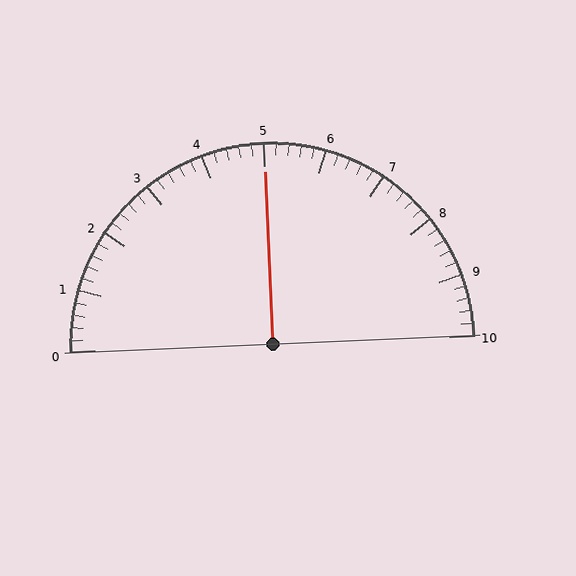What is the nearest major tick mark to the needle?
The nearest major tick mark is 5.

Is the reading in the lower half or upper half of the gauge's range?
The reading is in the upper half of the range (0 to 10).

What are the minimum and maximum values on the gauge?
The gauge ranges from 0 to 10.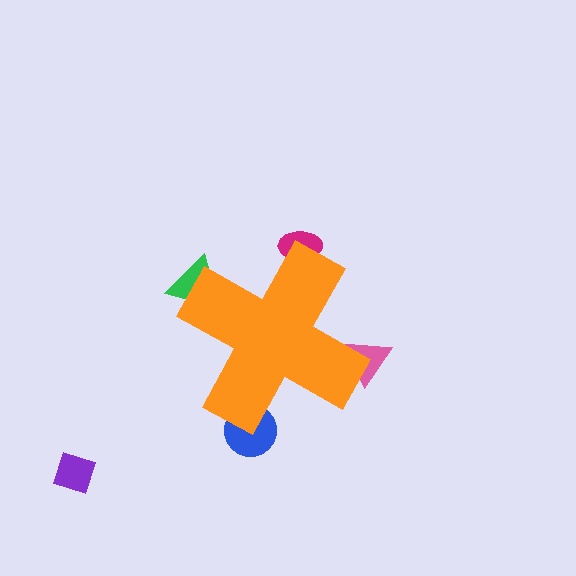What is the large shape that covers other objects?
An orange cross.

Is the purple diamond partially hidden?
No, the purple diamond is fully visible.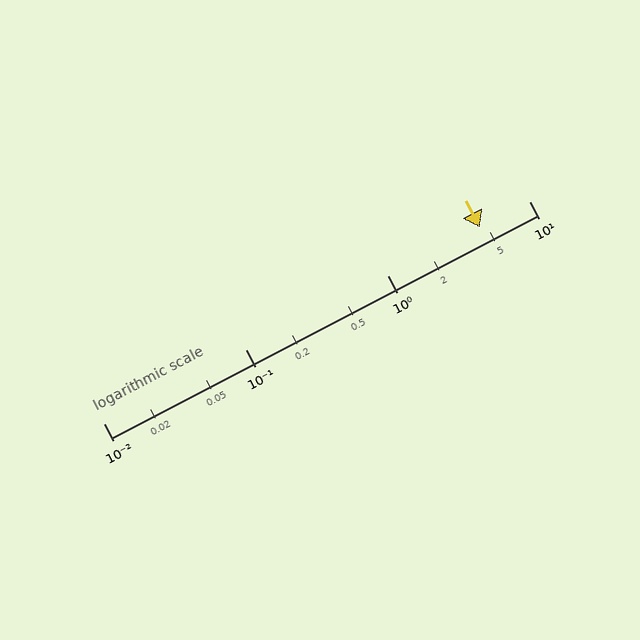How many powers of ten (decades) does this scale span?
The scale spans 3 decades, from 0.01 to 10.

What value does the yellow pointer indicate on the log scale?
The pointer indicates approximately 4.5.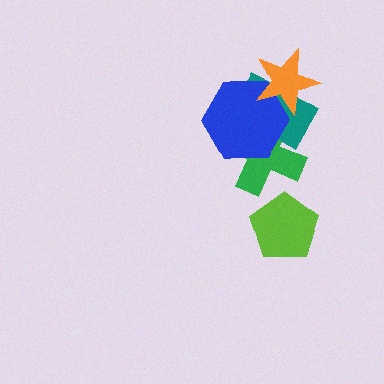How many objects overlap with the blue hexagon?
3 objects overlap with the blue hexagon.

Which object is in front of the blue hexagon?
The orange star is in front of the blue hexagon.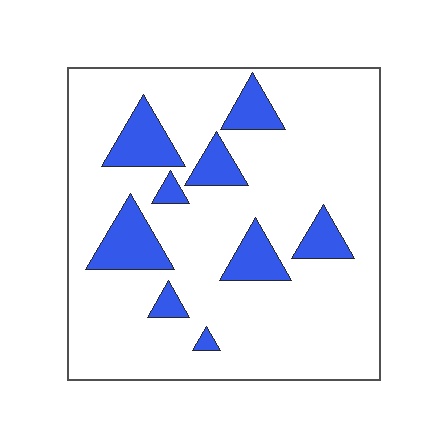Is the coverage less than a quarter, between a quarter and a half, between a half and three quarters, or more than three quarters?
Less than a quarter.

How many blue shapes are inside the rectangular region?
9.